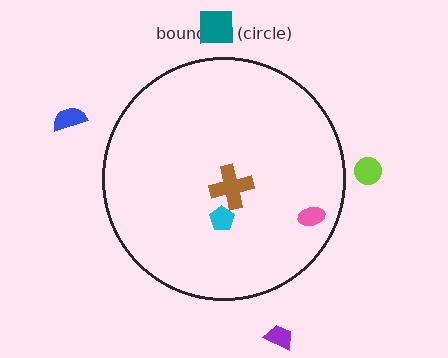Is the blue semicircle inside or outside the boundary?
Outside.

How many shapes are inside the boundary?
3 inside, 4 outside.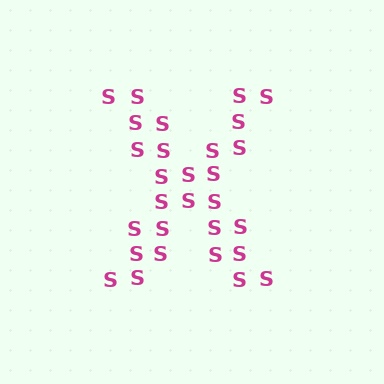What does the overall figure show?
The overall figure shows the letter X.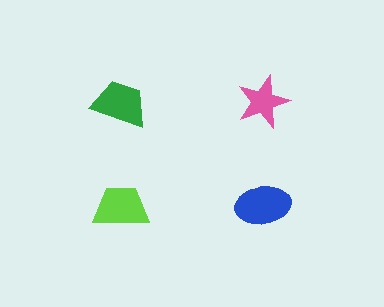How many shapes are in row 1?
2 shapes.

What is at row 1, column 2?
A pink star.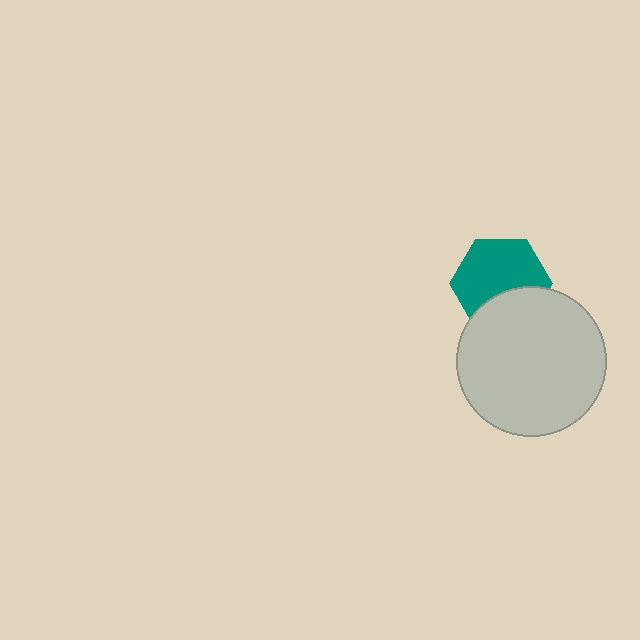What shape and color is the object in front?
The object in front is a light gray circle.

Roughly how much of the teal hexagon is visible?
Most of it is visible (roughly 66%).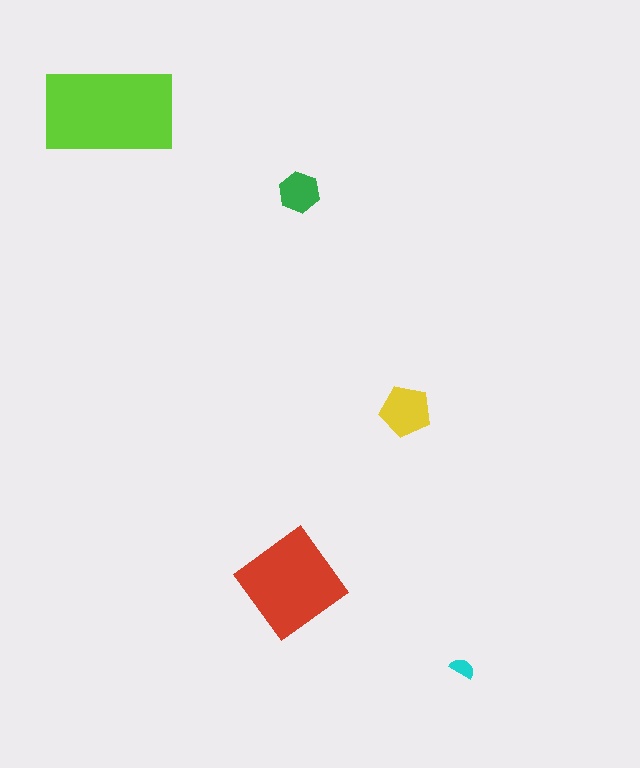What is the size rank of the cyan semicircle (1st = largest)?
5th.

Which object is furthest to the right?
The cyan semicircle is rightmost.